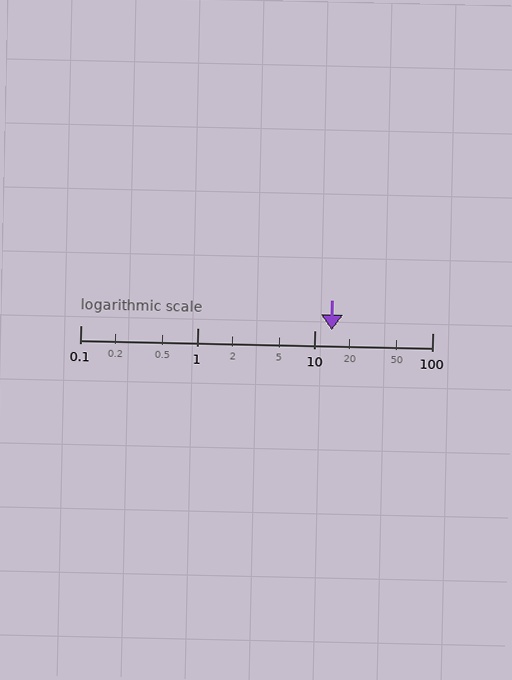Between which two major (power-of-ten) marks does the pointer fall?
The pointer is between 10 and 100.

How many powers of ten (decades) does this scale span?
The scale spans 3 decades, from 0.1 to 100.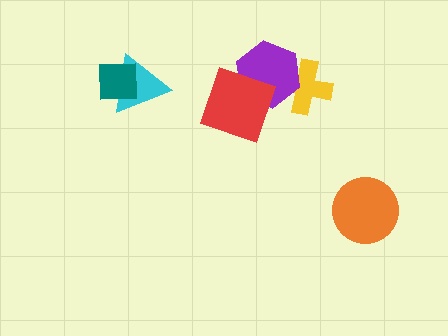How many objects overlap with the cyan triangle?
1 object overlaps with the cyan triangle.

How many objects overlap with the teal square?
1 object overlaps with the teal square.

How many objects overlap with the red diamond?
1 object overlaps with the red diamond.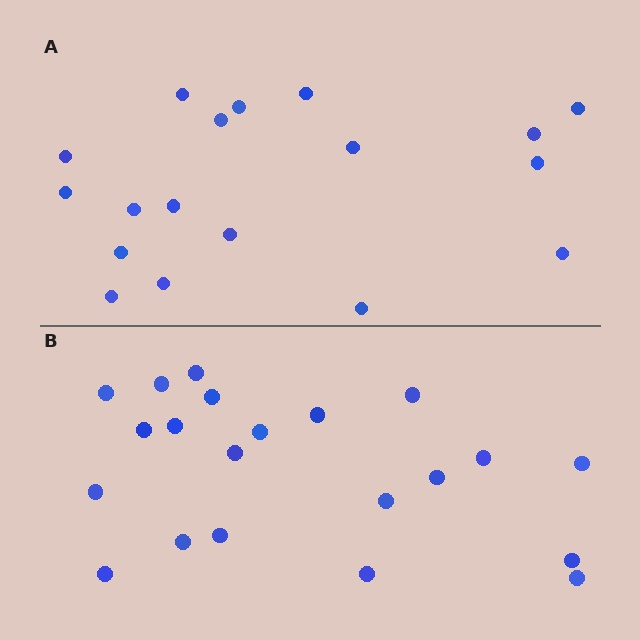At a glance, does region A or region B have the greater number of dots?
Region B (the bottom region) has more dots.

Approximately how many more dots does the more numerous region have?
Region B has just a few more — roughly 2 or 3 more dots than region A.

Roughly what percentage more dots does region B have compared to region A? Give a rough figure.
About 15% more.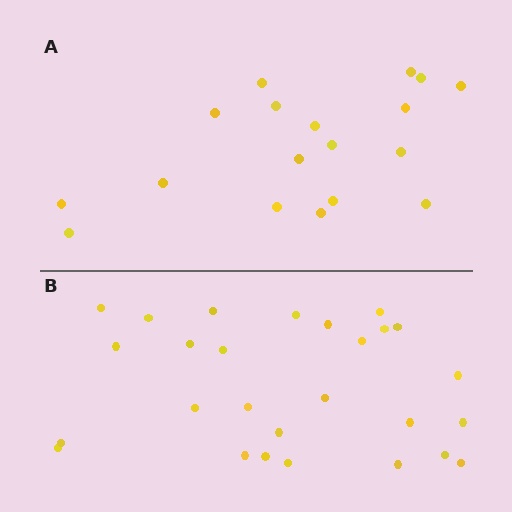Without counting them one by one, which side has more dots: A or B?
Region B (the bottom region) has more dots.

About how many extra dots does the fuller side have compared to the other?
Region B has roughly 8 or so more dots than region A.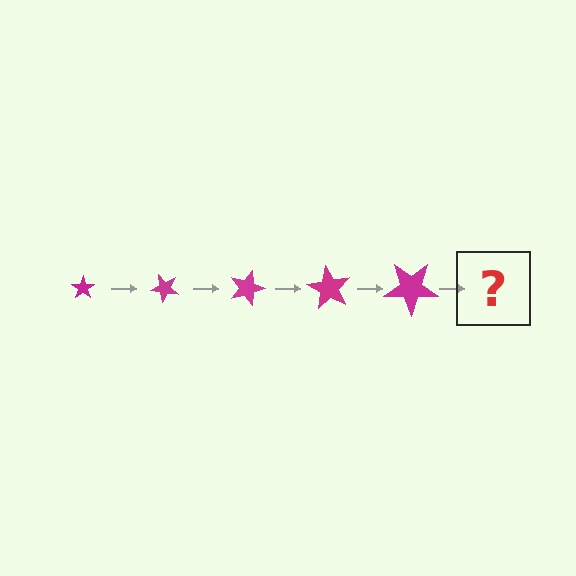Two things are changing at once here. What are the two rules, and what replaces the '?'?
The two rules are that the star grows larger each step and it rotates 45 degrees each step. The '?' should be a star, larger than the previous one and rotated 225 degrees from the start.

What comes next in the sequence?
The next element should be a star, larger than the previous one and rotated 225 degrees from the start.